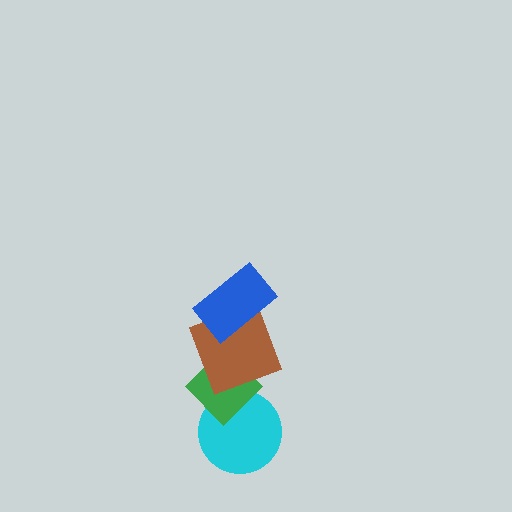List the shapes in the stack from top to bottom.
From top to bottom: the blue rectangle, the brown square, the green diamond, the cyan circle.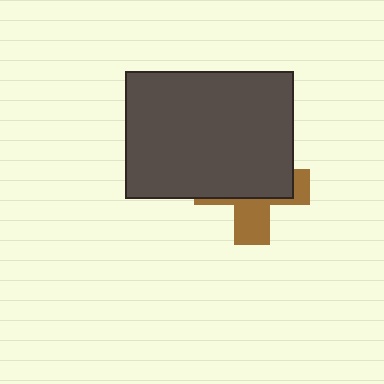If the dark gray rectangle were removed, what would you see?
You would see the complete brown cross.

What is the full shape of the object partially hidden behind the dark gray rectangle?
The partially hidden object is a brown cross.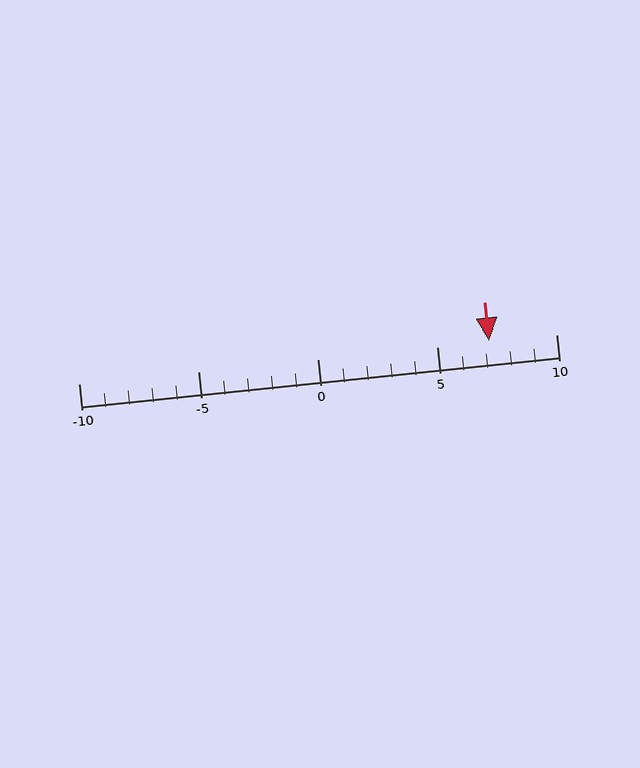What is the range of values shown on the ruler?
The ruler shows values from -10 to 10.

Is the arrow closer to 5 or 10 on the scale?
The arrow is closer to 5.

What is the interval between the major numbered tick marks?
The major tick marks are spaced 5 units apart.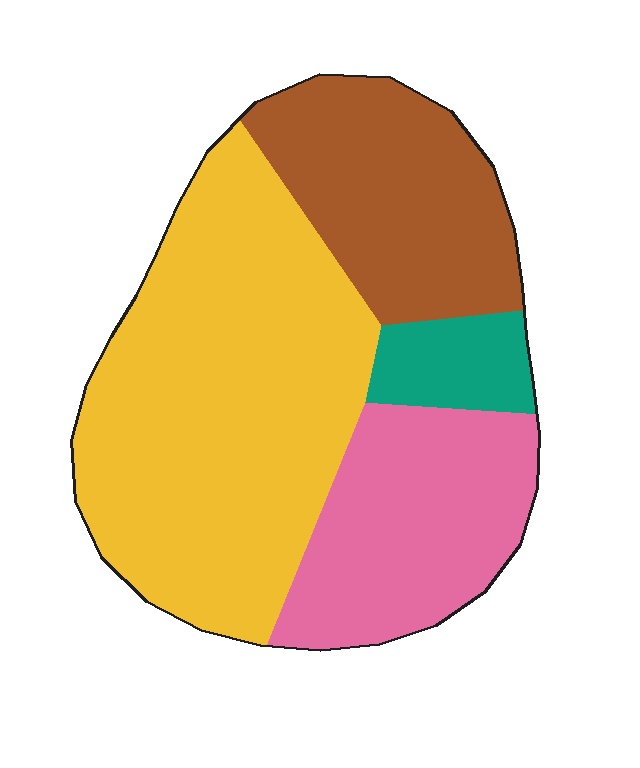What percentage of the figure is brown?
Brown takes up about one fifth (1/5) of the figure.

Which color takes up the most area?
Yellow, at roughly 50%.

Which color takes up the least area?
Teal, at roughly 5%.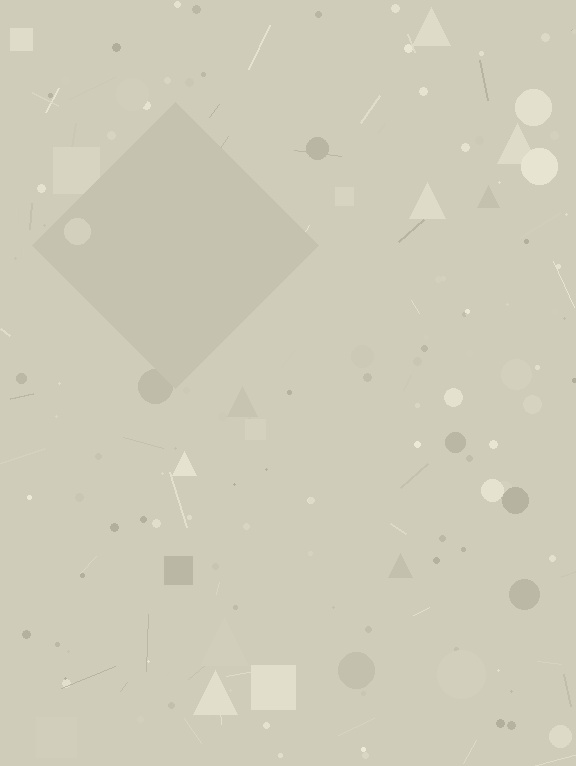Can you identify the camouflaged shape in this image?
The camouflaged shape is a diamond.